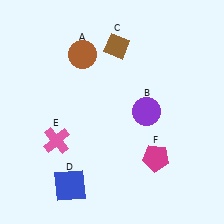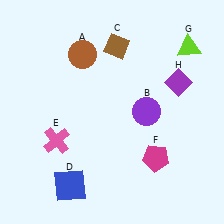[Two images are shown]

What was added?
A lime triangle (G), a purple diamond (H) were added in Image 2.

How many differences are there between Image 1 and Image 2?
There are 2 differences between the two images.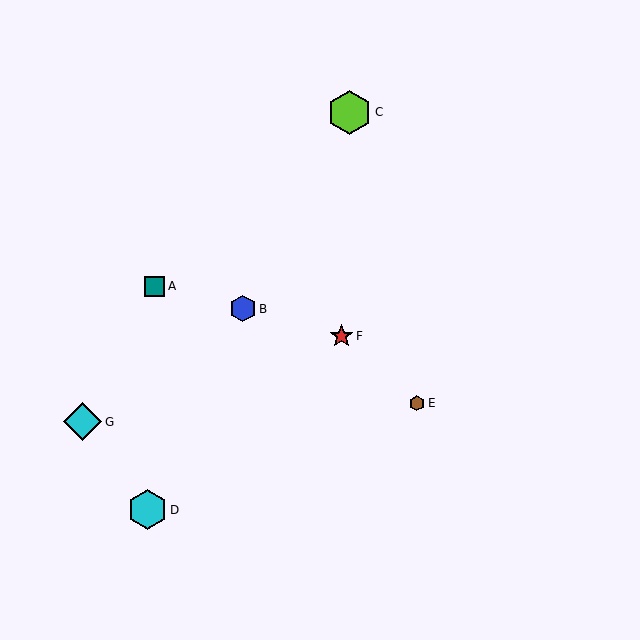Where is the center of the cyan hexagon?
The center of the cyan hexagon is at (148, 510).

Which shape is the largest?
The lime hexagon (labeled C) is the largest.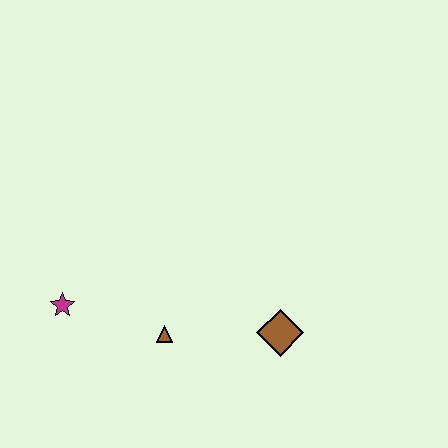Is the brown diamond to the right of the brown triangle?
Yes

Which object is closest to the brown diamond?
The brown triangle is closest to the brown diamond.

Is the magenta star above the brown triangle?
Yes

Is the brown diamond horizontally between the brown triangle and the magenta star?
No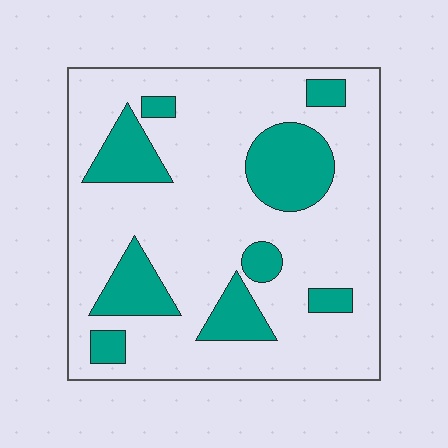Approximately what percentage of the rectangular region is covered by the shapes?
Approximately 25%.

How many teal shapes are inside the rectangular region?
9.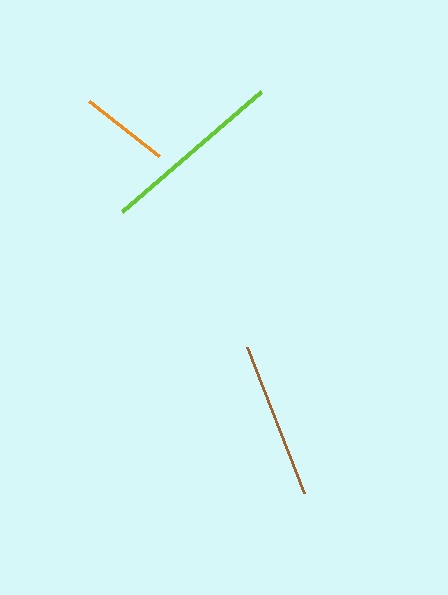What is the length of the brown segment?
The brown segment is approximately 156 pixels long.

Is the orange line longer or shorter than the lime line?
The lime line is longer than the orange line.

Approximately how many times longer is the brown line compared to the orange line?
The brown line is approximately 1.7 times the length of the orange line.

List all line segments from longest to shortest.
From longest to shortest: lime, brown, orange.